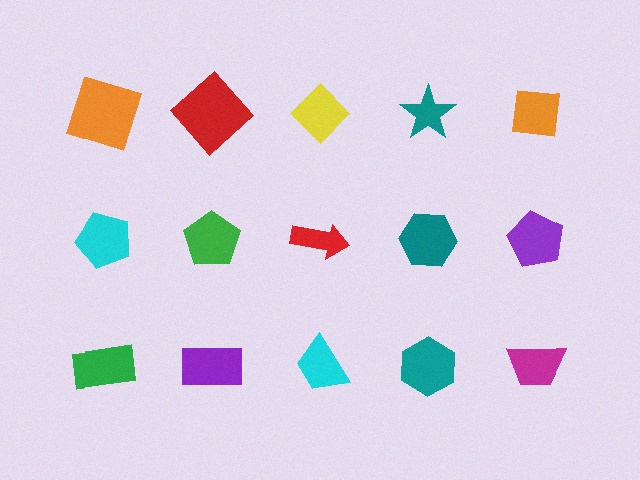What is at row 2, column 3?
A red arrow.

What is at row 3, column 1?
A green rectangle.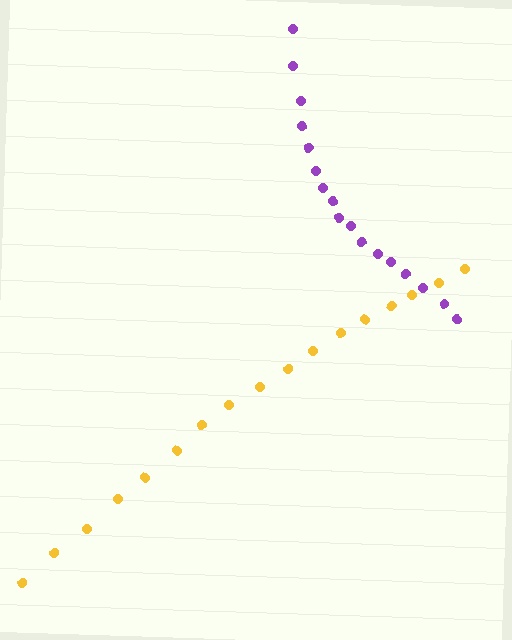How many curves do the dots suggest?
There are 2 distinct paths.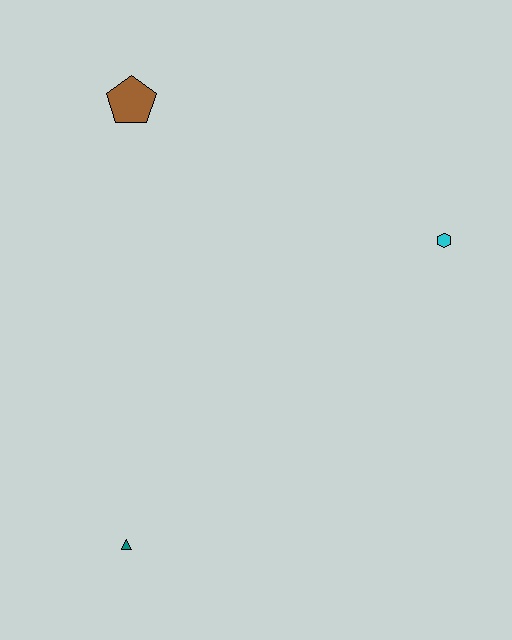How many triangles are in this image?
There is 1 triangle.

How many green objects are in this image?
There are no green objects.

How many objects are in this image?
There are 3 objects.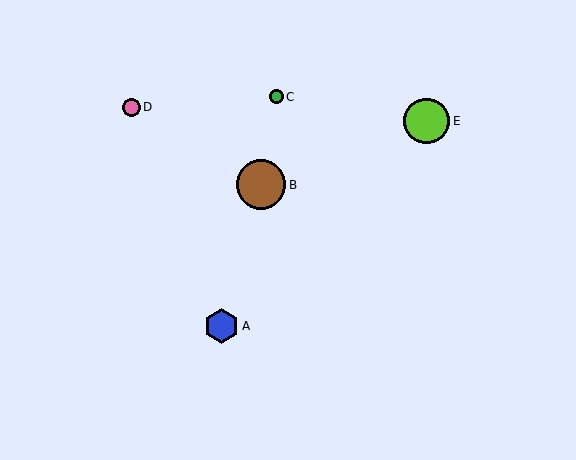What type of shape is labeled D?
Shape D is a pink circle.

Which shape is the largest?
The brown circle (labeled B) is the largest.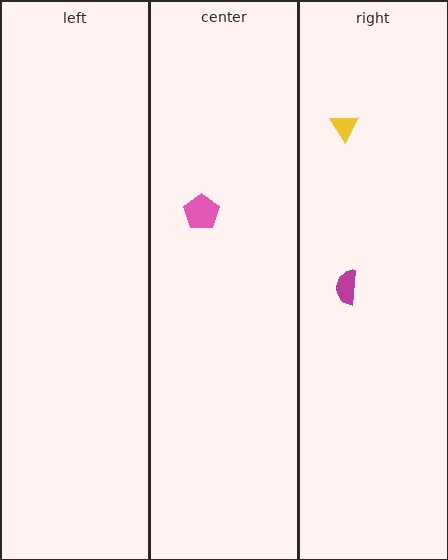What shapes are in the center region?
The pink pentagon.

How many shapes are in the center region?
1.